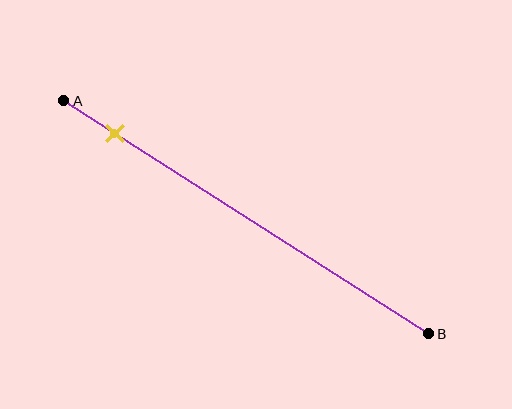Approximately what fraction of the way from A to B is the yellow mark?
The yellow mark is approximately 15% of the way from A to B.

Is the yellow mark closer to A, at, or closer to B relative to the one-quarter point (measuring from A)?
The yellow mark is closer to point A than the one-quarter point of segment AB.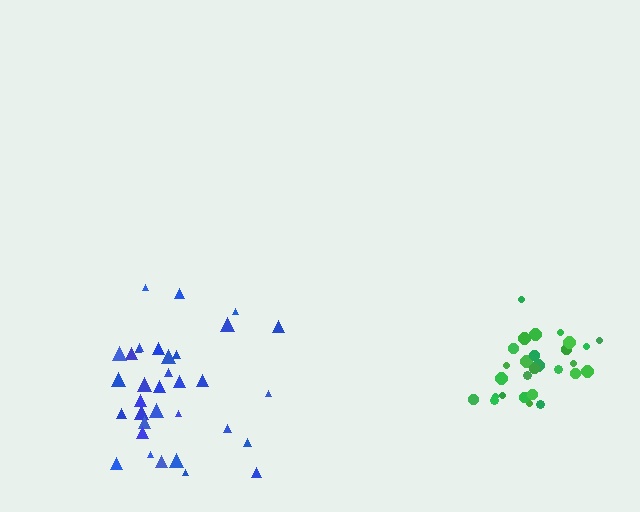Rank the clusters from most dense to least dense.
green, blue.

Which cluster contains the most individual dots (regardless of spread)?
Blue (34).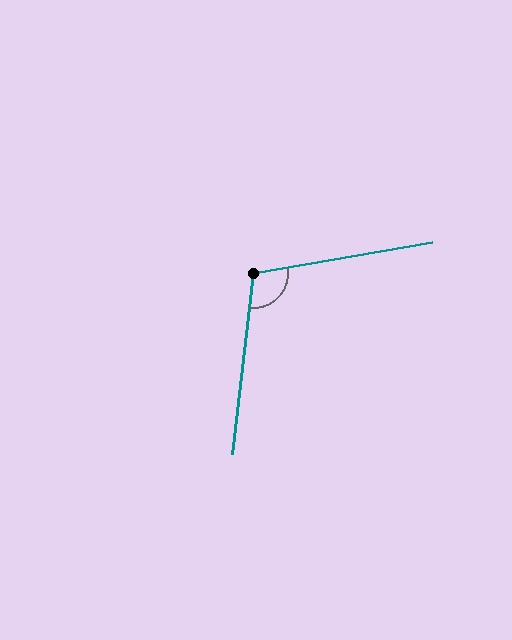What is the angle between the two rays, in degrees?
Approximately 107 degrees.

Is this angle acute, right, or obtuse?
It is obtuse.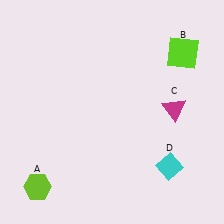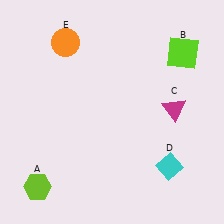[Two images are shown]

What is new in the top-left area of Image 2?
An orange circle (E) was added in the top-left area of Image 2.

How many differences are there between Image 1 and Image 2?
There is 1 difference between the two images.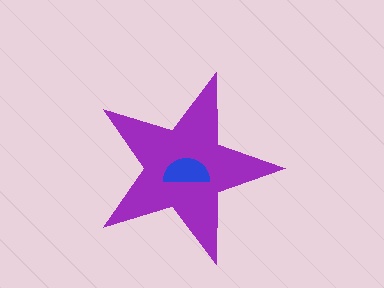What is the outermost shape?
The purple star.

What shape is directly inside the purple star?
The blue semicircle.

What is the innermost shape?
The blue semicircle.